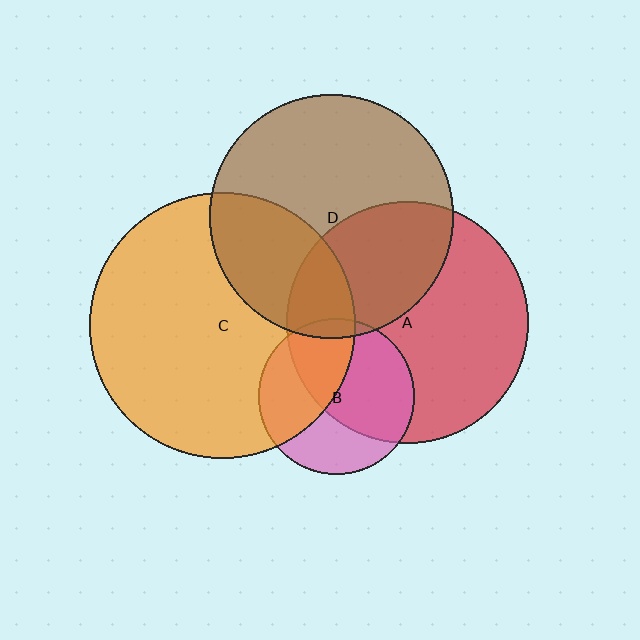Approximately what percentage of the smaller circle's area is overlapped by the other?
Approximately 60%.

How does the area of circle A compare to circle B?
Approximately 2.4 times.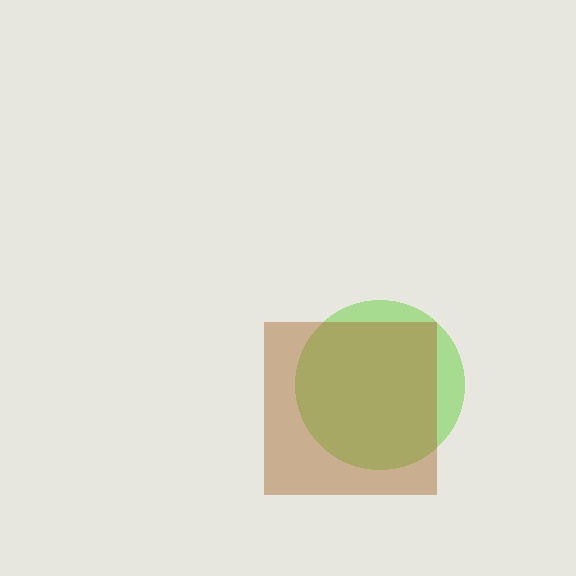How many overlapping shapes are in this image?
There are 2 overlapping shapes in the image.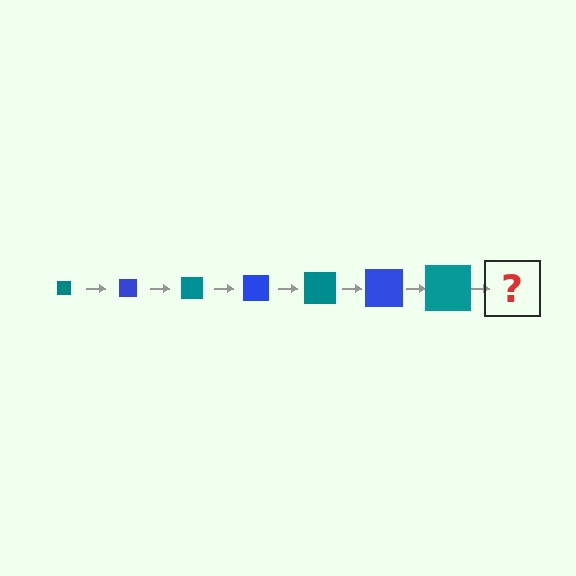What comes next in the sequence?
The next element should be a blue square, larger than the previous one.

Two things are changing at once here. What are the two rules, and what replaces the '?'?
The two rules are that the square grows larger each step and the color cycles through teal and blue. The '?' should be a blue square, larger than the previous one.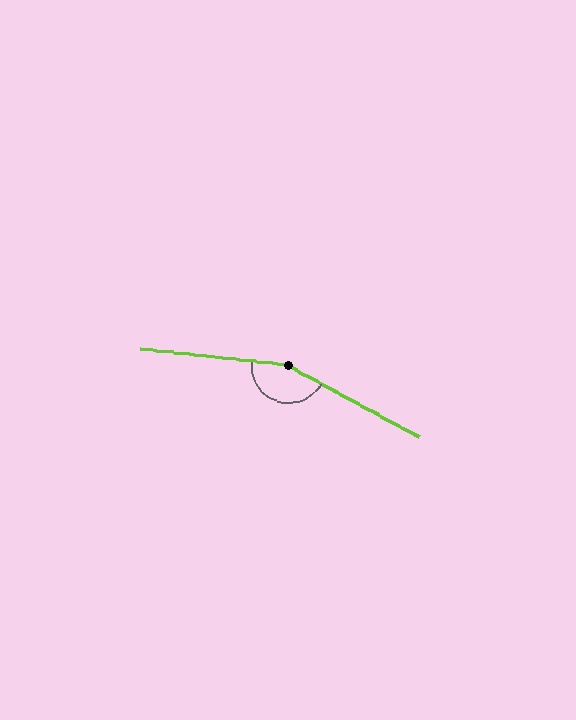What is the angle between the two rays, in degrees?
Approximately 158 degrees.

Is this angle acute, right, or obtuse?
It is obtuse.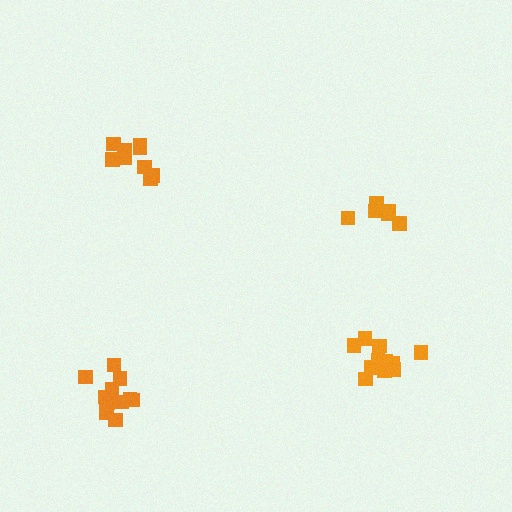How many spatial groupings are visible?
There are 4 spatial groupings.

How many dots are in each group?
Group 1: 7 dots, Group 2: 9 dots, Group 3: 13 dots, Group 4: 13 dots (42 total).